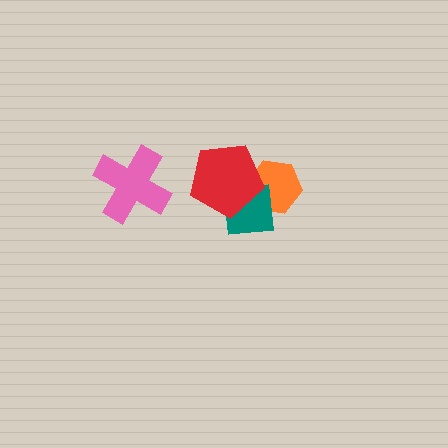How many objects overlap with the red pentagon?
2 objects overlap with the red pentagon.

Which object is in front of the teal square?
The red pentagon is in front of the teal square.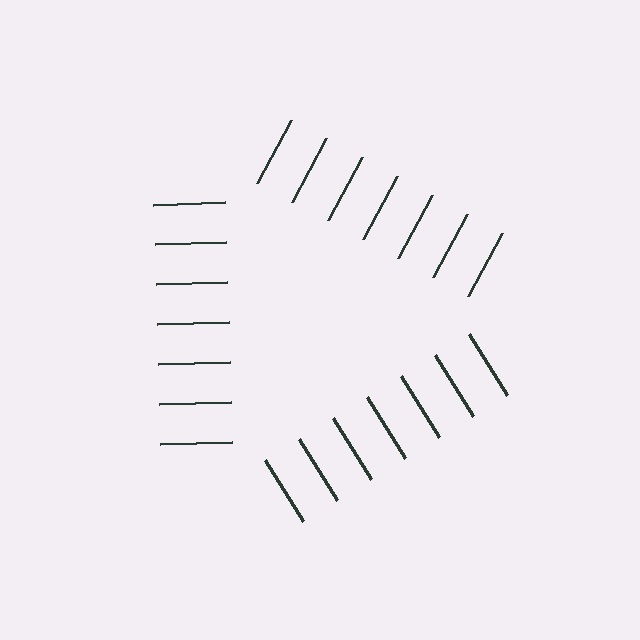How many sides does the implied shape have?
3 sides — the line-ends trace a triangle.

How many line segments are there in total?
21 — 7 along each of the 3 edges.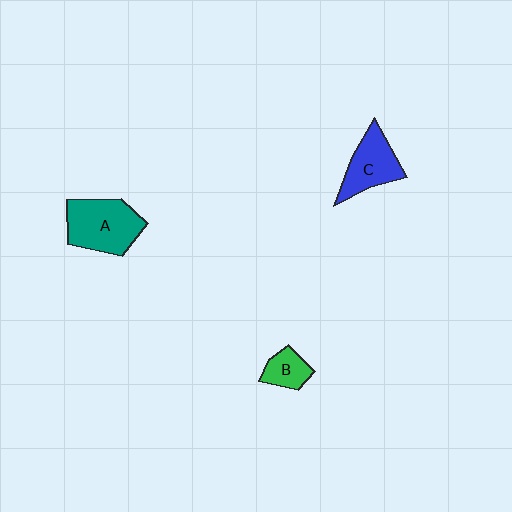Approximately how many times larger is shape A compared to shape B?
Approximately 2.4 times.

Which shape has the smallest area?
Shape B (green).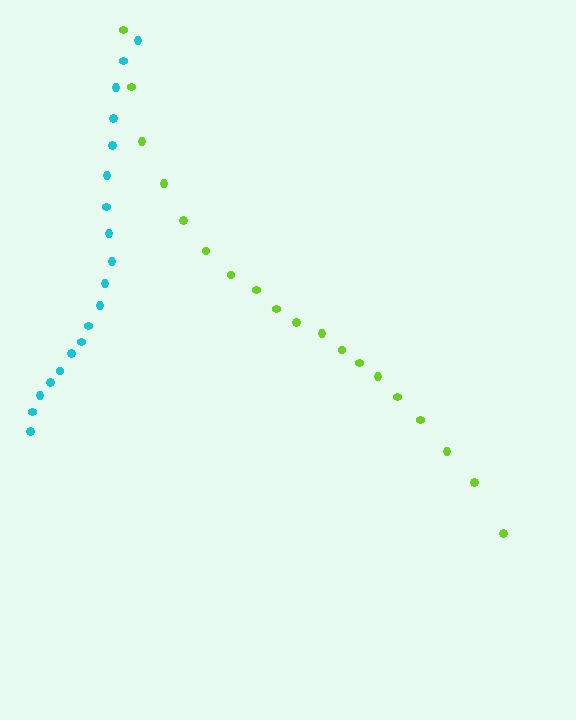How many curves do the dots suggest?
There are 2 distinct paths.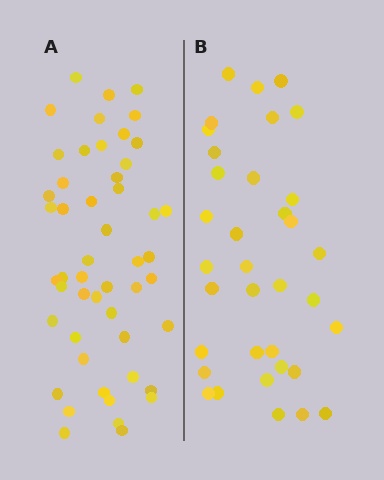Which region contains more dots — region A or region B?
Region A (the left region) has more dots.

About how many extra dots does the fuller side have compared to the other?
Region A has approximately 15 more dots than region B.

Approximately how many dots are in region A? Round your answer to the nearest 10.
About 50 dots.